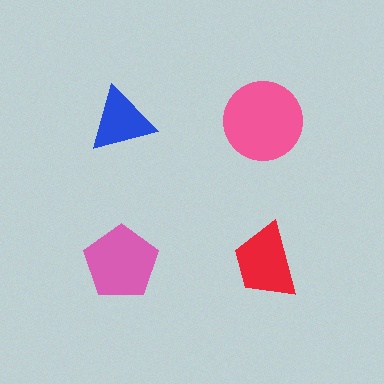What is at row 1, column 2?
A pink circle.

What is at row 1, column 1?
A blue triangle.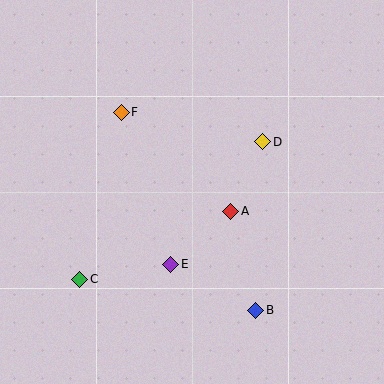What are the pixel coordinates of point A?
Point A is at (231, 211).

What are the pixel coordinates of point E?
Point E is at (171, 264).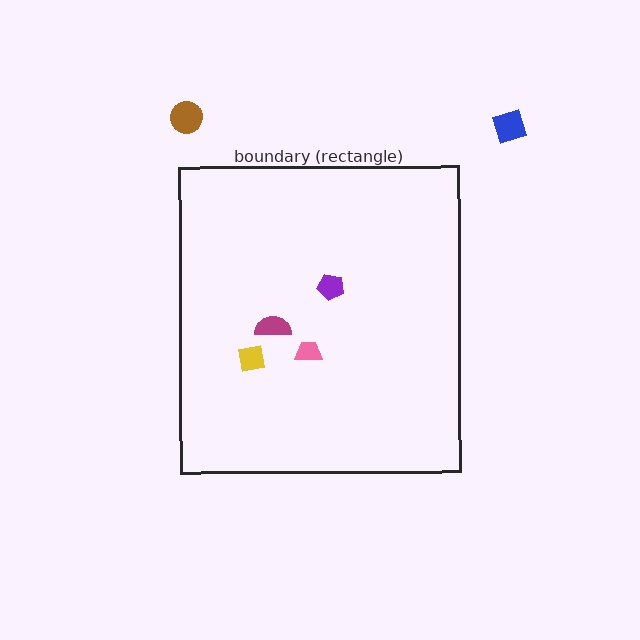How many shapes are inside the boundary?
4 inside, 2 outside.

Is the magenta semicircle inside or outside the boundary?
Inside.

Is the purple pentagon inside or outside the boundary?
Inside.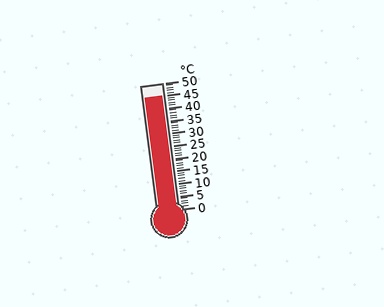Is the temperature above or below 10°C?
The temperature is above 10°C.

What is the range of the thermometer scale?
The thermometer scale ranges from 0°C to 50°C.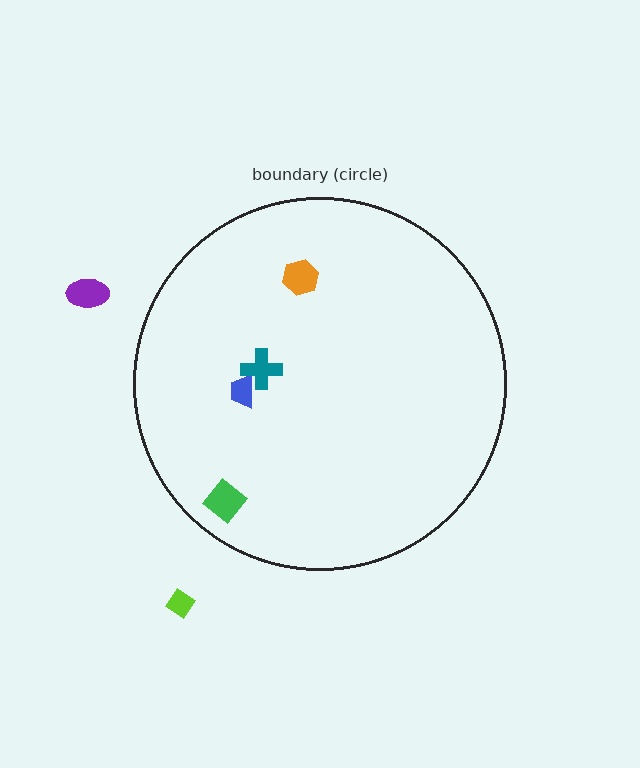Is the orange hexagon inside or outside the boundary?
Inside.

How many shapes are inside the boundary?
4 inside, 2 outside.